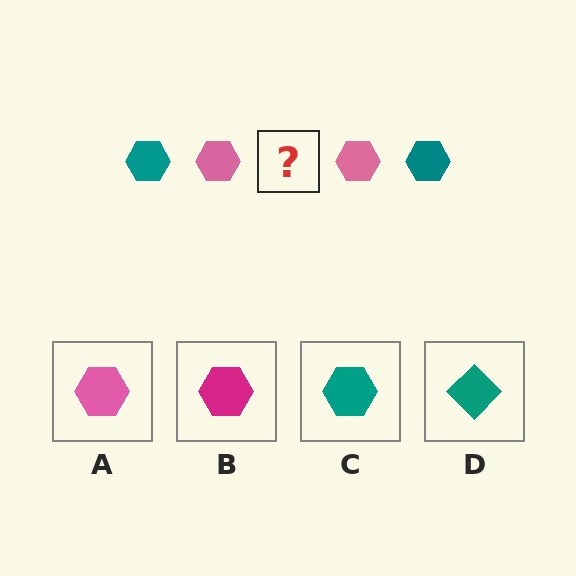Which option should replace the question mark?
Option C.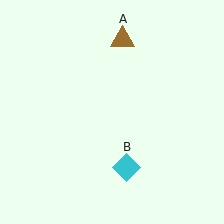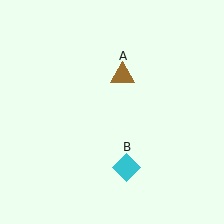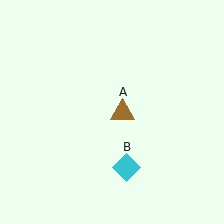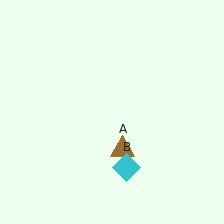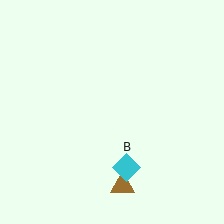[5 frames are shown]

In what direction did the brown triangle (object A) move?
The brown triangle (object A) moved down.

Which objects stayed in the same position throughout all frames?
Cyan diamond (object B) remained stationary.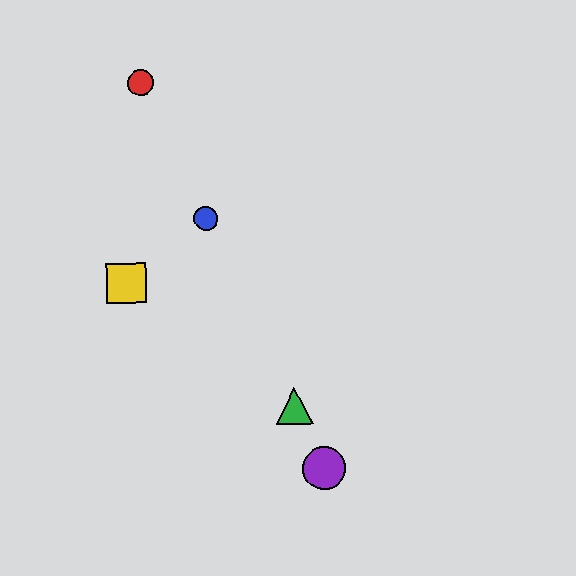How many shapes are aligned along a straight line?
4 shapes (the red circle, the blue circle, the green triangle, the purple circle) are aligned along a straight line.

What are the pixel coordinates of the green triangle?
The green triangle is at (295, 406).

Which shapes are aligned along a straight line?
The red circle, the blue circle, the green triangle, the purple circle are aligned along a straight line.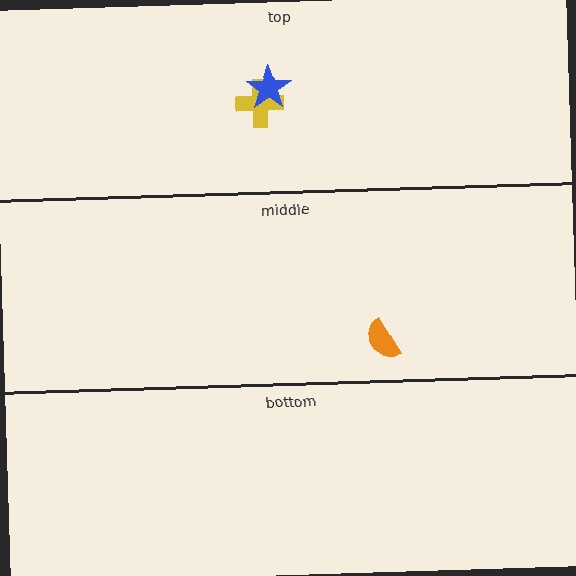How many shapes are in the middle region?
1.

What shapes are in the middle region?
The orange semicircle.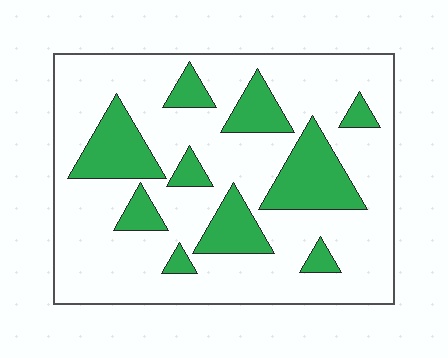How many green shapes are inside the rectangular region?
10.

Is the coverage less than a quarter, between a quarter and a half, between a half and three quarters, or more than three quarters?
Less than a quarter.